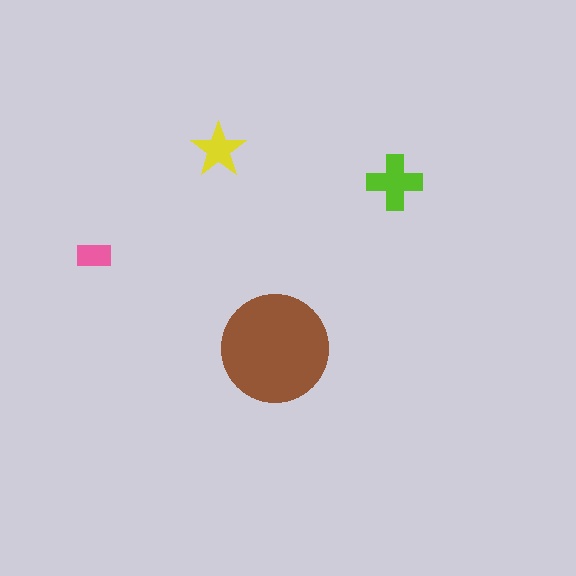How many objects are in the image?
There are 4 objects in the image.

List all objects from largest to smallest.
The brown circle, the lime cross, the yellow star, the pink rectangle.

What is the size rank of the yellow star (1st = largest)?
3rd.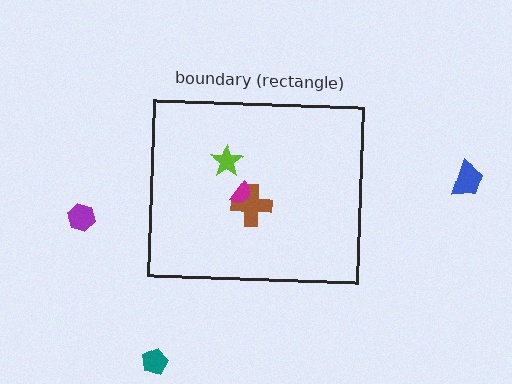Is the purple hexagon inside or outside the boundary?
Outside.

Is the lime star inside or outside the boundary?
Inside.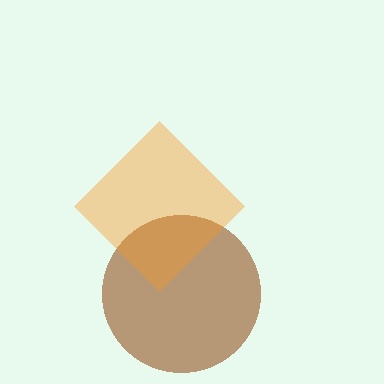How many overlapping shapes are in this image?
There are 2 overlapping shapes in the image.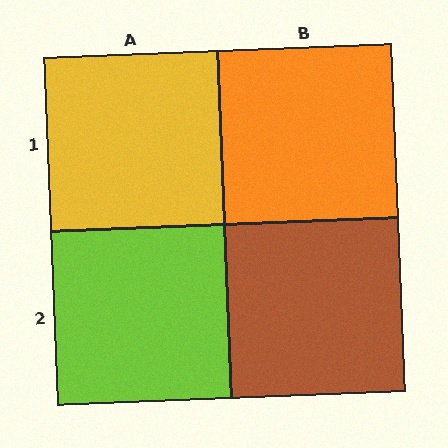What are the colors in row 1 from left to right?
Yellow, orange.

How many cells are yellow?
1 cell is yellow.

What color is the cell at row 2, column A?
Lime.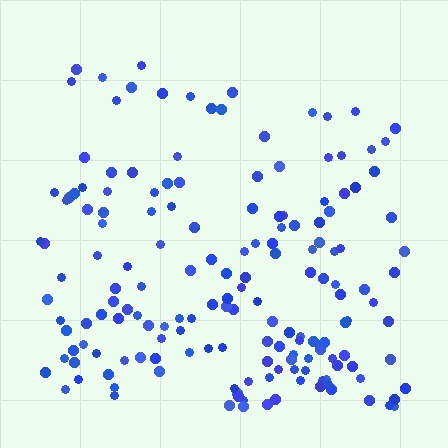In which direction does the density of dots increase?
From top to bottom, with the bottom side densest.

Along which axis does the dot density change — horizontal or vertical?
Vertical.